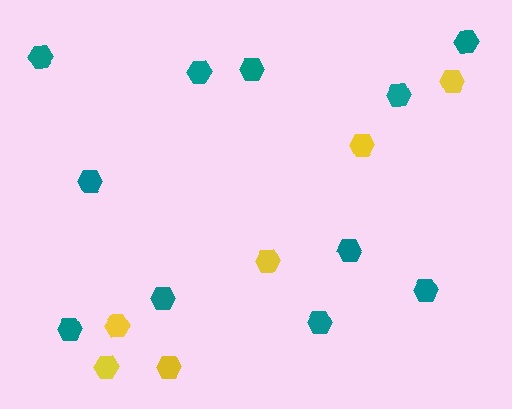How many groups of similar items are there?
There are 2 groups: one group of yellow hexagons (6) and one group of teal hexagons (11).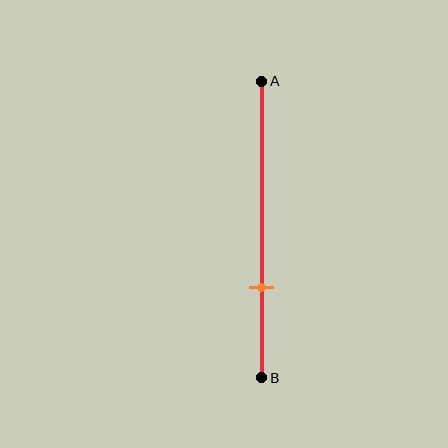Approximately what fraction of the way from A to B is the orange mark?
The orange mark is approximately 70% of the way from A to B.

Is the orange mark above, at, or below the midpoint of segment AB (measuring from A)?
The orange mark is below the midpoint of segment AB.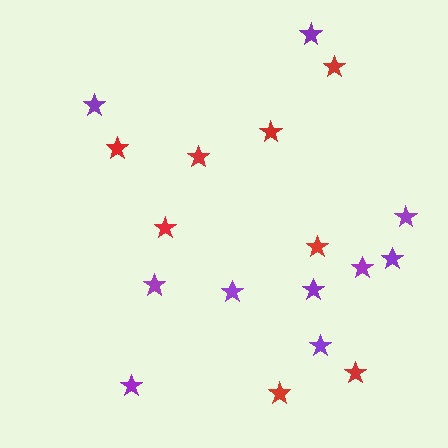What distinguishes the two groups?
There are 2 groups: one group of red stars (8) and one group of purple stars (10).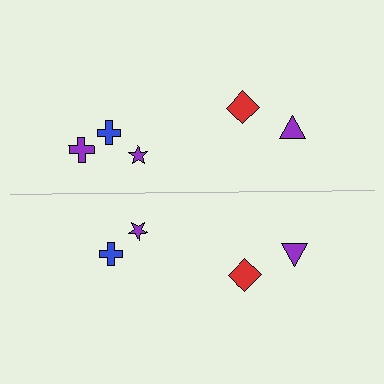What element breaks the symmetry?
A purple cross is missing from the bottom side.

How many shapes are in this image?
There are 9 shapes in this image.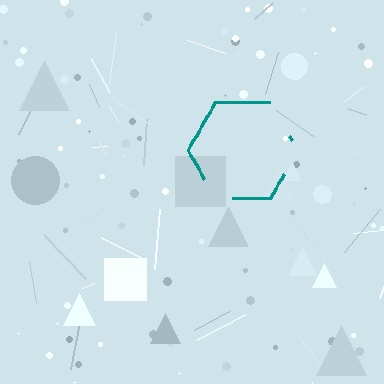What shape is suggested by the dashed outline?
The dashed outline suggests a hexagon.